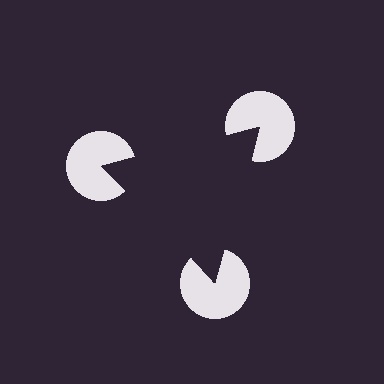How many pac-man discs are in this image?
There are 3 — one at each vertex of the illusory triangle.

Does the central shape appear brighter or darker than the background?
It typically appears slightly darker than the background, even though no actual brightness change is drawn.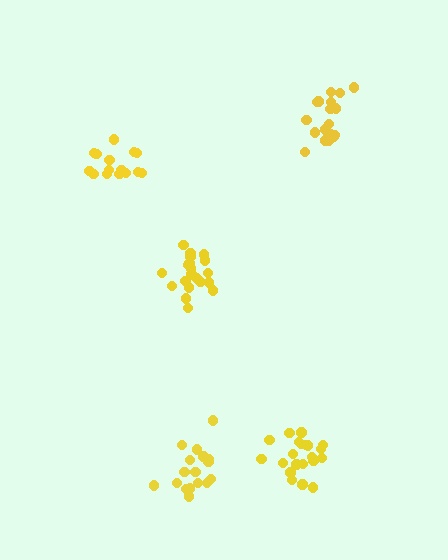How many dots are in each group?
Group 1: 15 dots, Group 2: 17 dots, Group 3: 21 dots, Group 4: 20 dots, Group 5: 20 dots (93 total).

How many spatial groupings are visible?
There are 5 spatial groupings.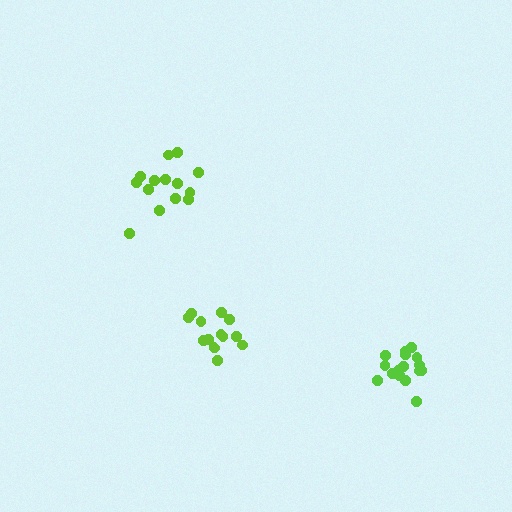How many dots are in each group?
Group 1: 14 dots, Group 2: 16 dots, Group 3: 14 dots (44 total).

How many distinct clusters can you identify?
There are 3 distinct clusters.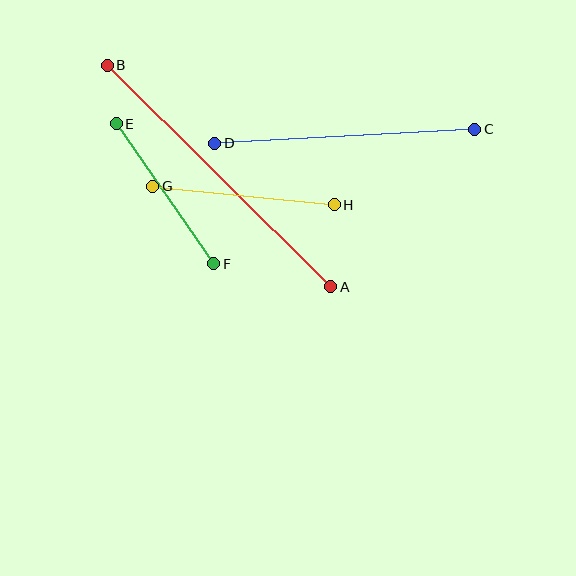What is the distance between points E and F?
The distance is approximately 170 pixels.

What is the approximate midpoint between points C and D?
The midpoint is at approximately (345, 136) pixels.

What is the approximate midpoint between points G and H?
The midpoint is at approximately (243, 196) pixels.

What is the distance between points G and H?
The distance is approximately 183 pixels.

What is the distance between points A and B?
The distance is approximately 315 pixels.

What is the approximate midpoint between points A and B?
The midpoint is at approximately (219, 176) pixels.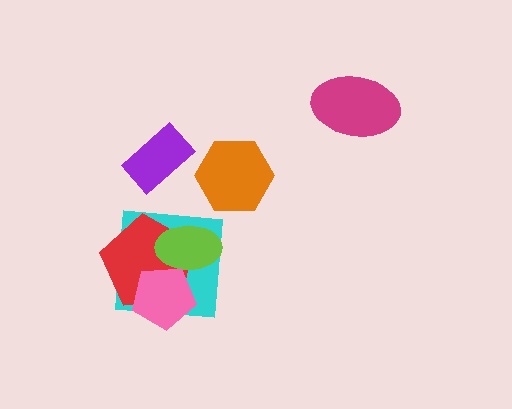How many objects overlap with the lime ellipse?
3 objects overlap with the lime ellipse.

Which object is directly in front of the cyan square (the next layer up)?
The red pentagon is directly in front of the cyan square.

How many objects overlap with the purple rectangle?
0 objects overlap with the purple rectangle.